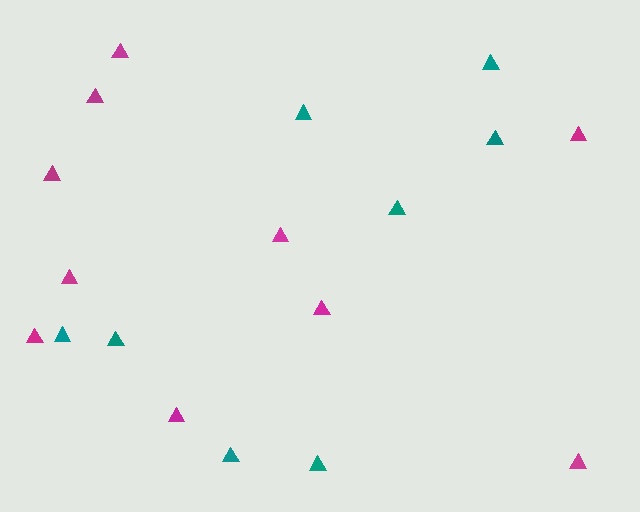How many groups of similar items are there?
There are 2 groups: one group of teal triangles (8) and one group of magenta triangles (10).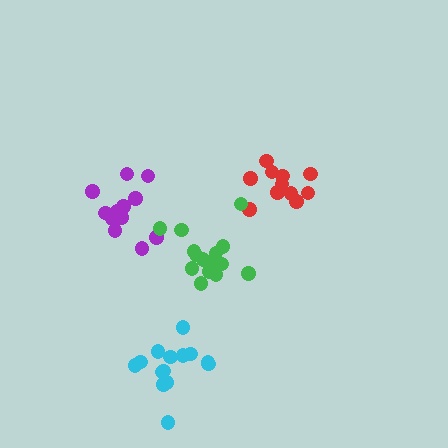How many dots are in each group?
Group 1: 13 dots, Group 2: 11 dots, Group 3: 15 dots, Group 4: 15 dots (54 total).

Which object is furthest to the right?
The red cluster is rightmost.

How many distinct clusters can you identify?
There are 4 distinct clusters.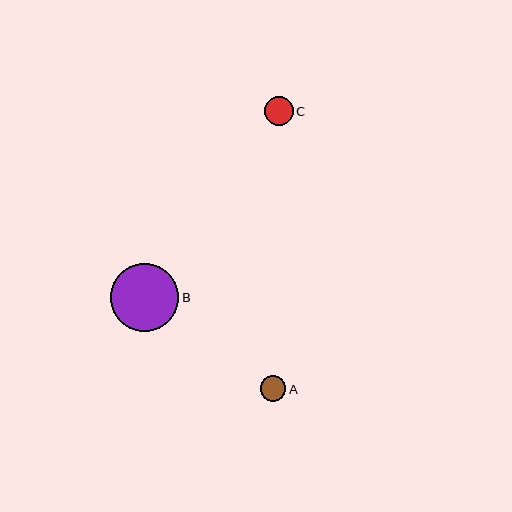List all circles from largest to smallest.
From largest to smallest: B, C, A.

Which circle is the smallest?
Circle A is the smallest with a size of approximately 26 pixels.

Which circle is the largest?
Circle B is the largest with a size of approximately 68 pixels.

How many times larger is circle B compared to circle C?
Circle B is approximately 2.4 times the size of circle C.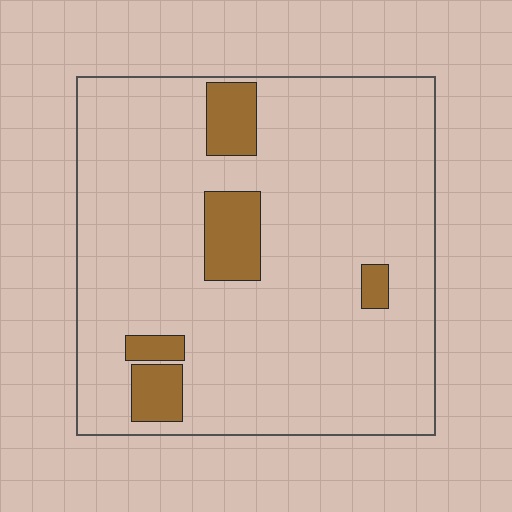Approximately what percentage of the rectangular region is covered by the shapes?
Approximately 10%.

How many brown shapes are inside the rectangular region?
5.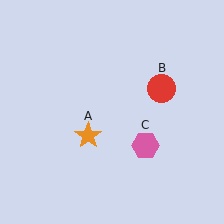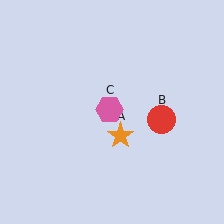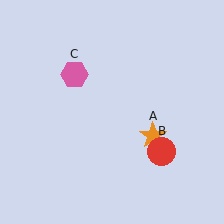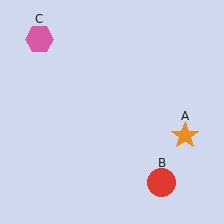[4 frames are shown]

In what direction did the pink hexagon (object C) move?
The pink hexagon (object C) moved up and to the left.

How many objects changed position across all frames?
3 objects changed position: orange star (object A), red circle (object B), pink hexagon (object C).